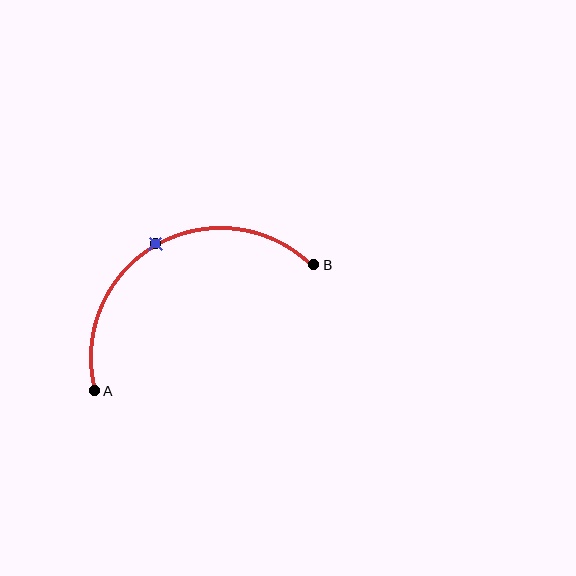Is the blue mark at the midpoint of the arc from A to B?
Yes. The blue mark lies on the arc at equal arc-length from both A and B — it is the arc midpoint.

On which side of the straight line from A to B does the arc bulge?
The arc bulges above the straight line connecting A and B.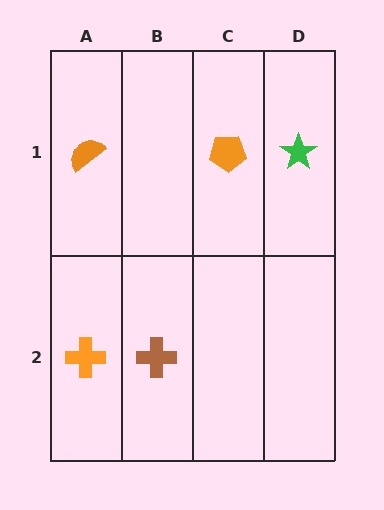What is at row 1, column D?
A green star.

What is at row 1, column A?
An orange semicircle.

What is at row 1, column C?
An orange pentagon.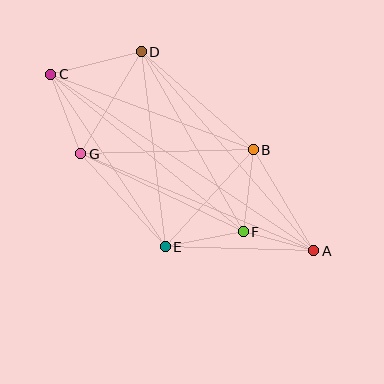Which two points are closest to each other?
Points A and F are closest to each other.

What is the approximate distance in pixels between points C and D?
The distance between C and D is approximately 93 pixels.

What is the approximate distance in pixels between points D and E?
The distance between D and E is approximately 197 pixels.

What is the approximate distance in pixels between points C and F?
The distance between C and F is approximately 249 pixels.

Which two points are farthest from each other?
Points A and C are farthest from each other.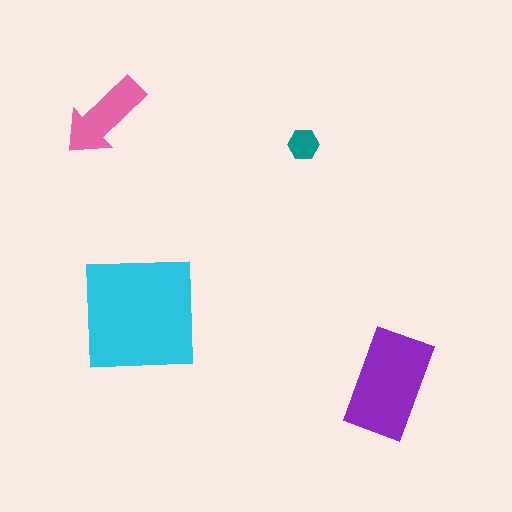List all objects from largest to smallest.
The cyan square, the purple rectangle, the pink arrow, the teal hexagon.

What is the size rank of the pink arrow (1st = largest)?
3rd.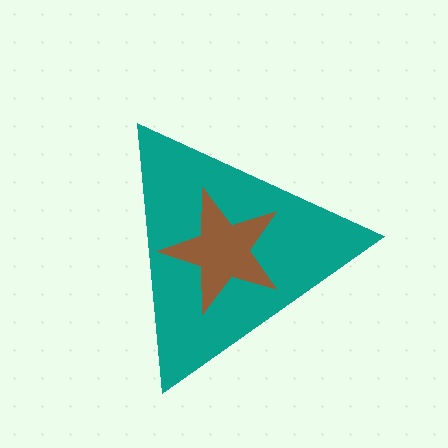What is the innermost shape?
The brown star.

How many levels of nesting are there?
2.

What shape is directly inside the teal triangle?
The brown star.